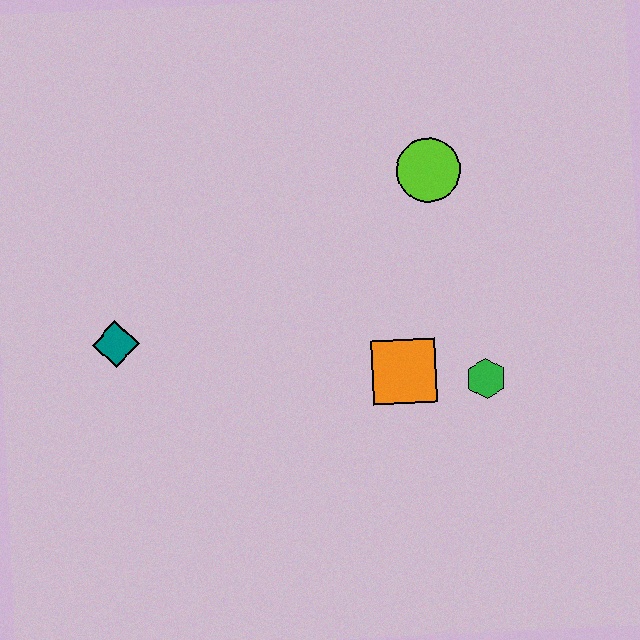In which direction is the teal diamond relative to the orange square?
The teal diamond is to the left of the orange square.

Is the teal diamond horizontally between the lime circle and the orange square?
No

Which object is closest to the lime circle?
The orange square is closest to the lime circle.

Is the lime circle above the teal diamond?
Yes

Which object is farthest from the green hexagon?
The teal diamond is farthest from the green hexagon.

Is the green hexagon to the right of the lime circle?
Yes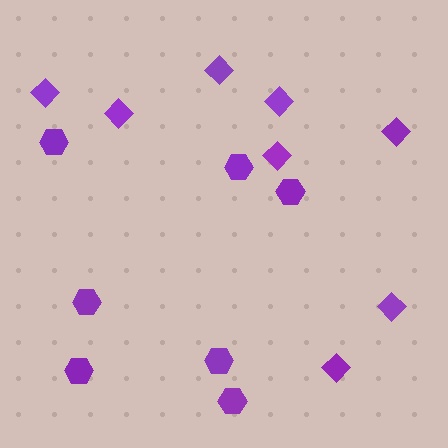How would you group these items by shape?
There are 2 groups: one group of diamonds (8) and one group of hexagons (7).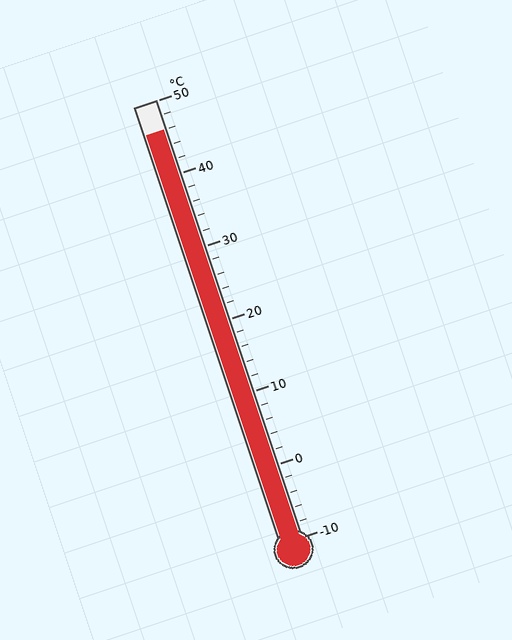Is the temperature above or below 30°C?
The temperature is above 30°C.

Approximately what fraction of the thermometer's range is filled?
The thermometer is filled to approximately 95% of its range.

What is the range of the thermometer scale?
The thermometer scale ranges from -10°C to 50°C.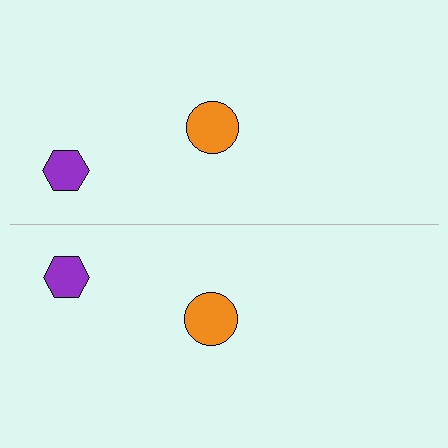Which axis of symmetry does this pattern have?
The pattern has a horizontal axis of symmetry running through the center of the image.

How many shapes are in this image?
There are 4 shapes in this image.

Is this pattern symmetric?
Yes, this pattern has bilateral (reflection) symmetry.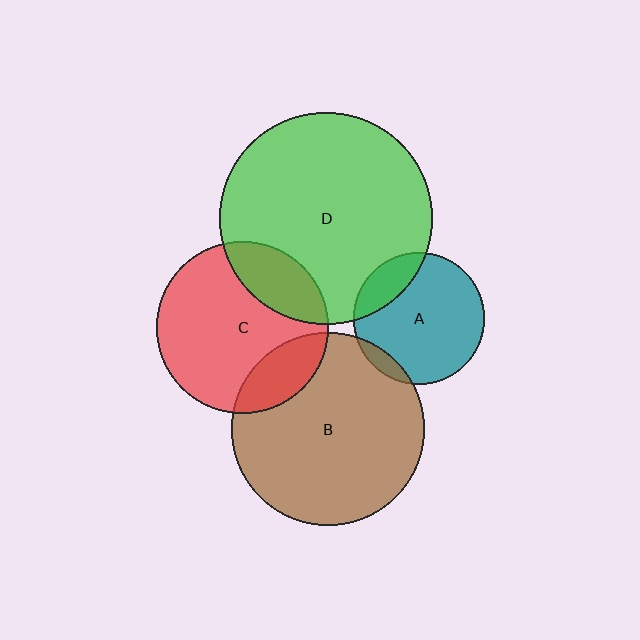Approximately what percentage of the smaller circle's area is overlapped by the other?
Approximately 20%.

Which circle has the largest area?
Circle D (green).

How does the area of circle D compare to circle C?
Approximately 1.5 times.